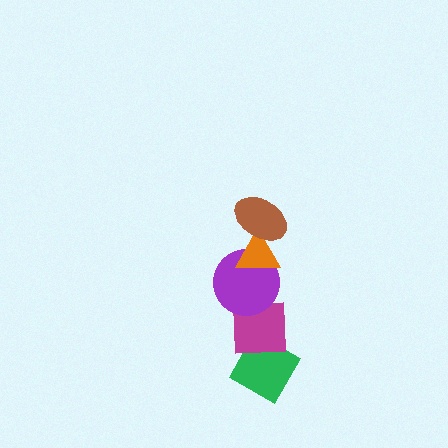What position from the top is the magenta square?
The magenta square is 4th from the top.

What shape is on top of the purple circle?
The orange triangle is on top of the purple circle.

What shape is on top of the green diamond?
The magenta square is on top of the green diamond.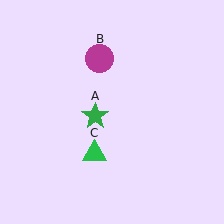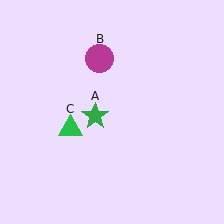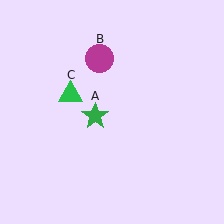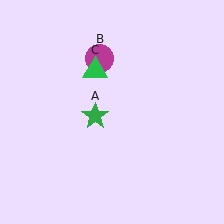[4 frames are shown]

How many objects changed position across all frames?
1 object changed position: green triangle (object C).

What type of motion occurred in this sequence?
The green triangle (object C) rotated clockwise around the center of the scene.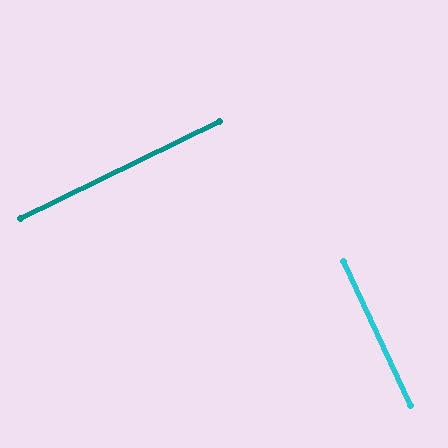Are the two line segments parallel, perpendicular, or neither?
Perpendicular — they meet at approximately 89°.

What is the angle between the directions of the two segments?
Approximately 89 degrees.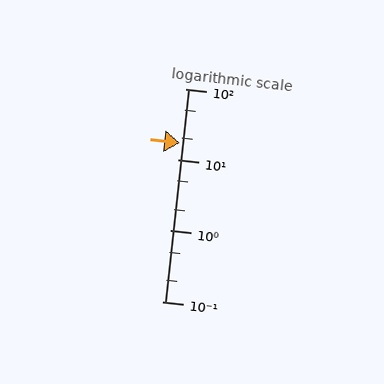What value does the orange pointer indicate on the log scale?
The pointer indicates approximately 17.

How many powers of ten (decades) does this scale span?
The scale spans 3 decades, from 0.1 to 100.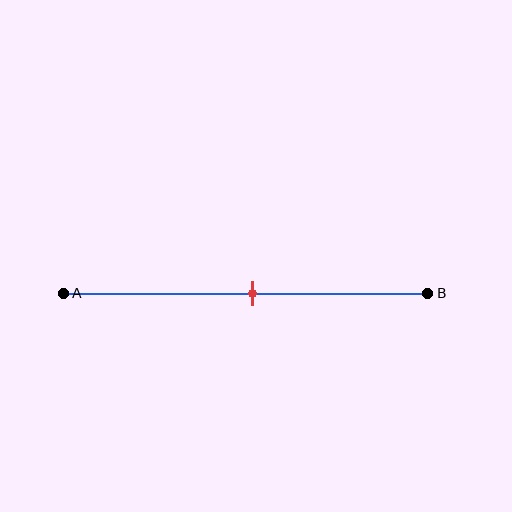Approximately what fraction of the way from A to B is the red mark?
The red mark is approximately 50% of the way from A to B.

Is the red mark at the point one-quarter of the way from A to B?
No, the mark is at about 50% from A, not at the 25% one-quarter point.